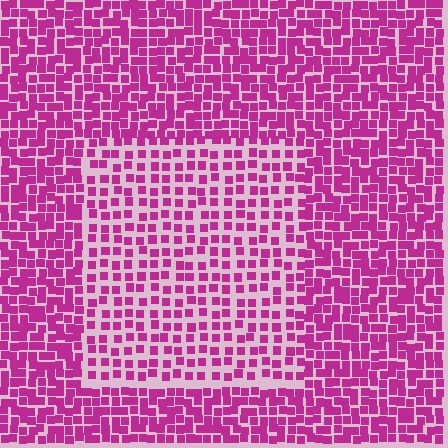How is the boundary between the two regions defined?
The boundary is defined by a change in element density (approximately 1.8x ratio). All elements are the same color, size, and shape.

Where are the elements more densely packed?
The elements are more densely packed outside the rectangle boundary.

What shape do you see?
I see a rectangle.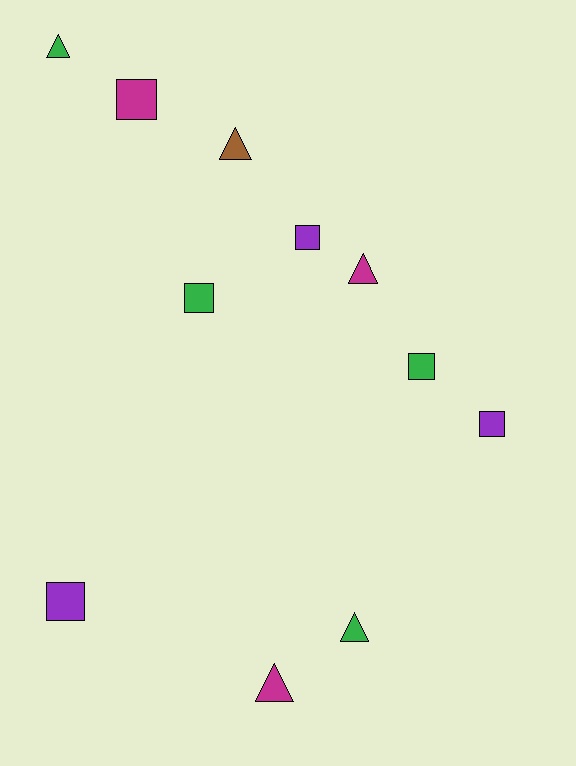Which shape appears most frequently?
Square, with 6 objects.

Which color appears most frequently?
Green, with 4 objects.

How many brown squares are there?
There are no brown squares.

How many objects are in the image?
There are 11 objects.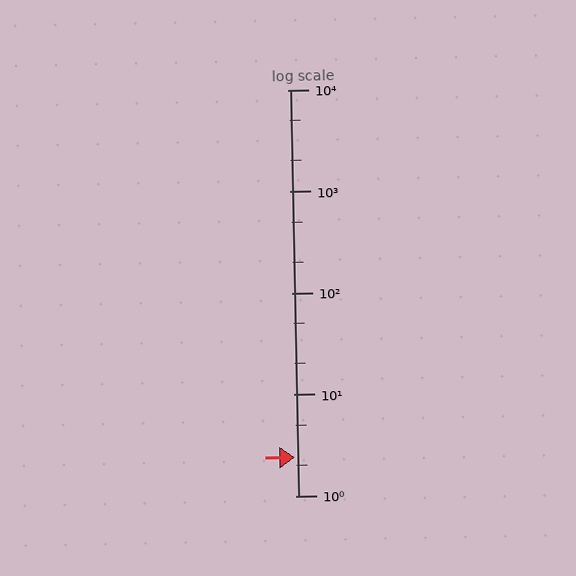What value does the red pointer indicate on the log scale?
The pointer indicates approximately 2.4.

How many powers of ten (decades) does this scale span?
The scale spans 4 decades, from 1 to 10000.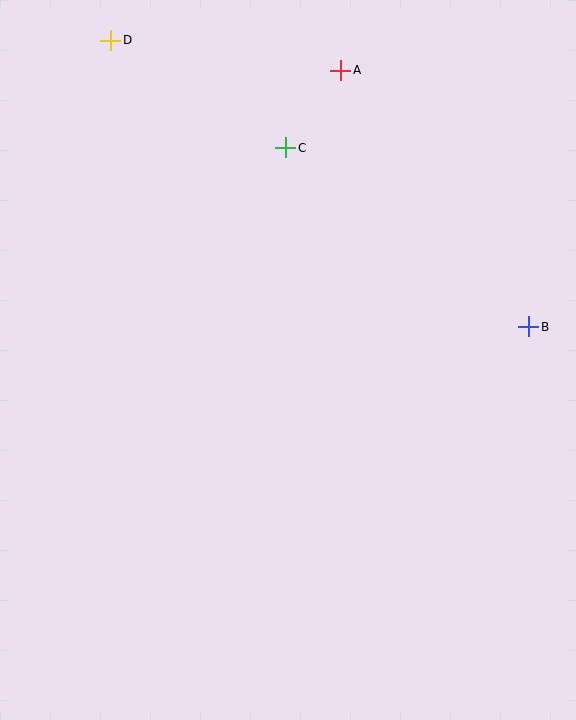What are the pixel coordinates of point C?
Point C is at (286, 148).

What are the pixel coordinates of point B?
Point B is at (529, 327).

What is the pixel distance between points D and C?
The distance between D and C is 206 pixels.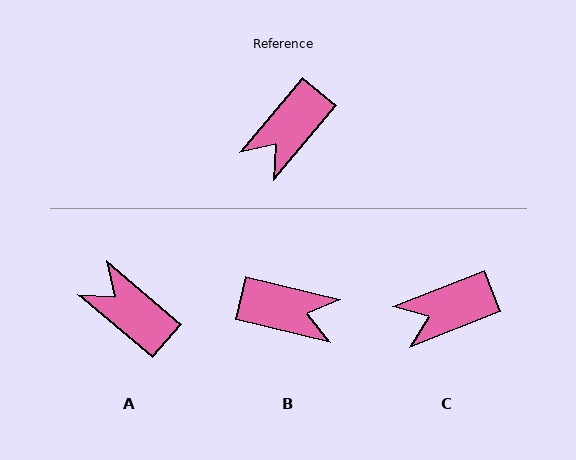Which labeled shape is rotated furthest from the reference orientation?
B, about 116 degrees away.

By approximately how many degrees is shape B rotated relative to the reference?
Approximately 116 degrees counter-clockwise.